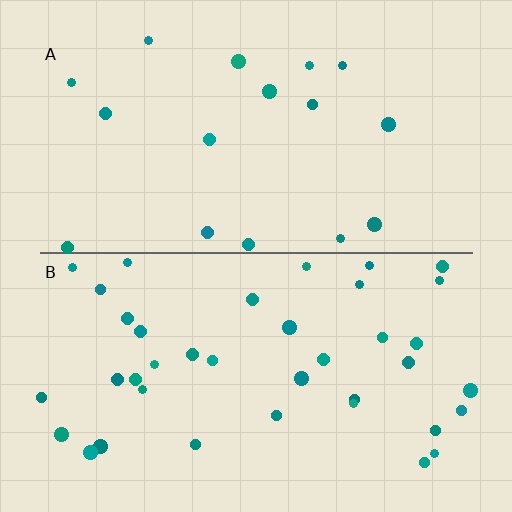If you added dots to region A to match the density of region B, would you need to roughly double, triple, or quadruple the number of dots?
Approximately double.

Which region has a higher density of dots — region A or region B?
B (the bottom).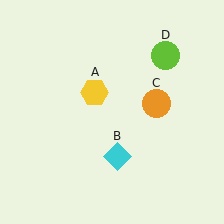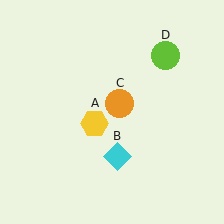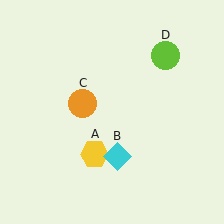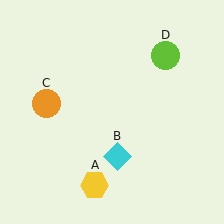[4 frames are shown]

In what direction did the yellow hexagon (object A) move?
The yellow hexagon (object A) moved down.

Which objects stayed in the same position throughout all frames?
Cyan diamond (object B) and lime circle (object D) remained stationary.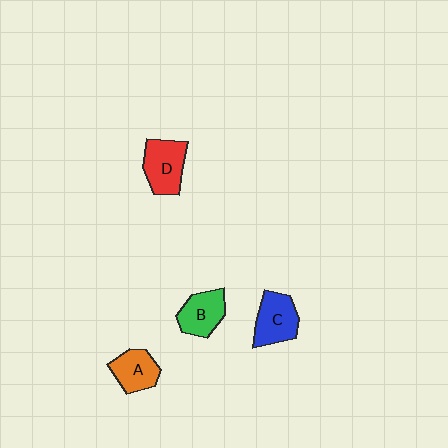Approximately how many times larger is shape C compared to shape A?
Approximately 1.2 times.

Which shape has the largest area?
Shape D (red).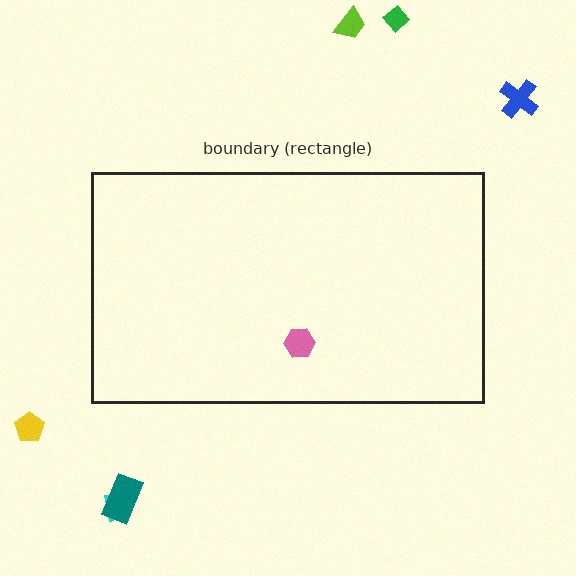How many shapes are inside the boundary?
1 inside, 6 outside.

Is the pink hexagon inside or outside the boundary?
Inside.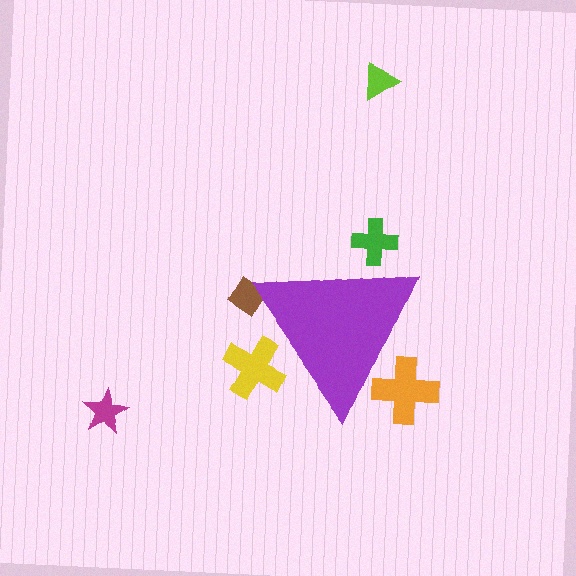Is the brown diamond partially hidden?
Yes, the brown diamond is partially hidden behind the purple triangle.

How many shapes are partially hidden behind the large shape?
4 shapes are partially hidden.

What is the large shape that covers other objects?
A purple triangle.